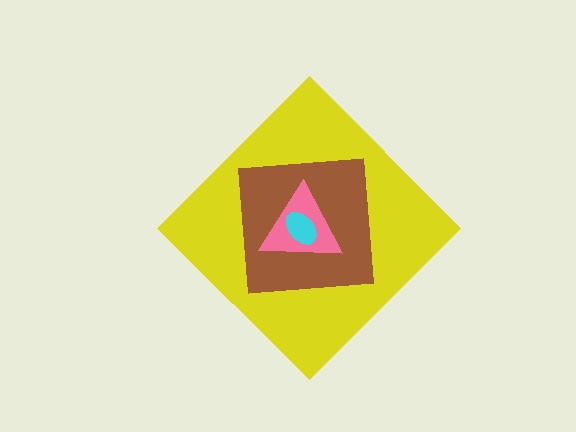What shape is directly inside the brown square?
The pink triangle.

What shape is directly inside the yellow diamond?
The brown square.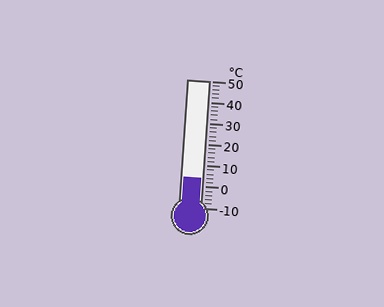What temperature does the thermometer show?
The thermometer shows approximately 4°C.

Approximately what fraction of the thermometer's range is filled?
The thermometer is filled to approximately 25% of its range.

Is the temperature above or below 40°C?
The temperature is below 40°C.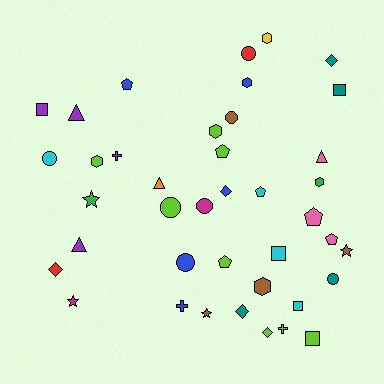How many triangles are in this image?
There are 4 triangles.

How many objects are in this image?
There are 40 objects.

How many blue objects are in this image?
There are 5 blue objects.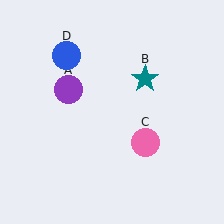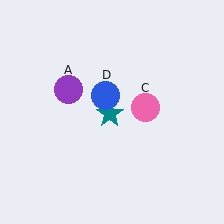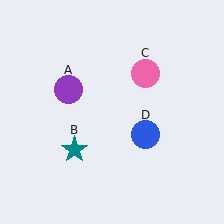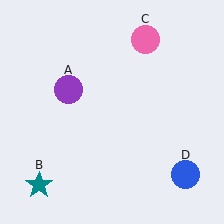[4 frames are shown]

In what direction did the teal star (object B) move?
The teal star (object B) moved down and to the left.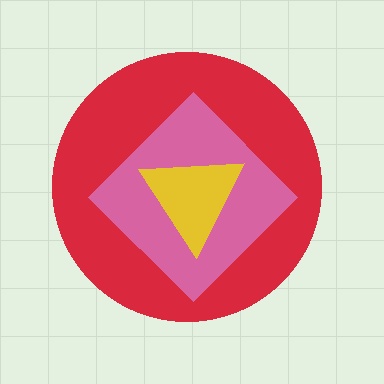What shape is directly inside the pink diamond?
The yellow triangle.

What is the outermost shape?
The red circle.